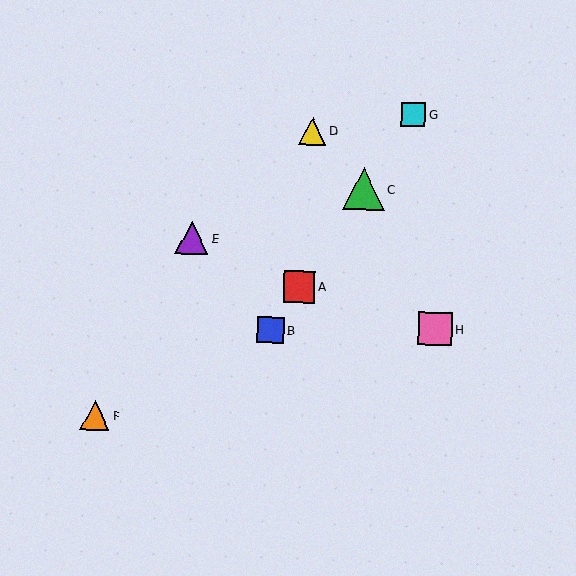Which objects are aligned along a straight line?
Objects A, B, C, G are aligned along a straight line.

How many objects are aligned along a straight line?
4 objects (A, B, C, G) are aligned along a straight line.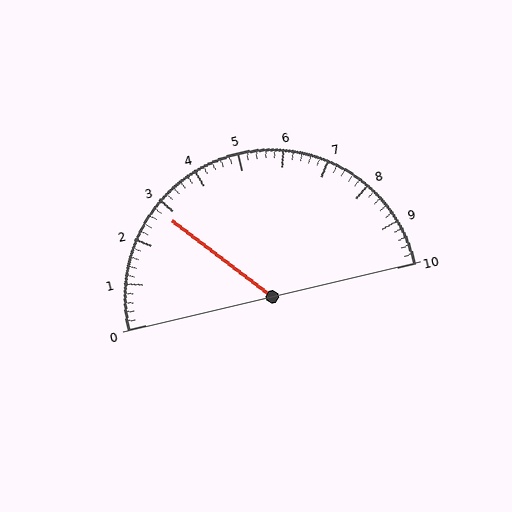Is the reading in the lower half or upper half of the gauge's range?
The reading is in the lower half of the range (0 to 10).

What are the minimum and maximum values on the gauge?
The gauge ranges from 0 to 10.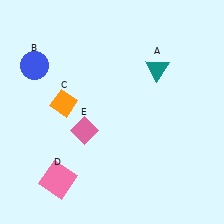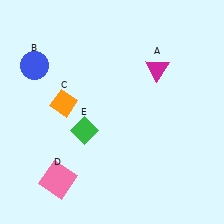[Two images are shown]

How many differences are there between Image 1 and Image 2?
There are 2 differences between the two images.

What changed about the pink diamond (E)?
In Image 1, E is pink. In Image 2, it changed to green.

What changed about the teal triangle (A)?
In Image 1, A is teal. In Image 2, it changed to magenta.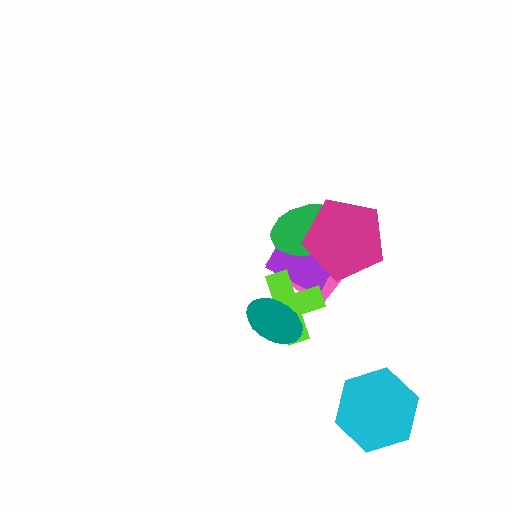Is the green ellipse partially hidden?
Yes, it is partially covered by another shape.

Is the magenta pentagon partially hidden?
No, no other shape covers it.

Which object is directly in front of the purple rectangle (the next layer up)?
The lime cross is directly in front of the purple rectangle.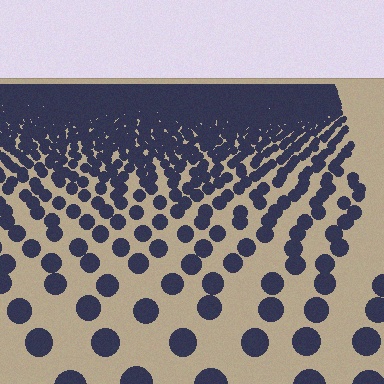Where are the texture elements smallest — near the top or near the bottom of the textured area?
Near the top.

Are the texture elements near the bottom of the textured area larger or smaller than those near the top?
Larger. Near the bottom, elements are closer to the viewer and appear at a bigger on-screen size.